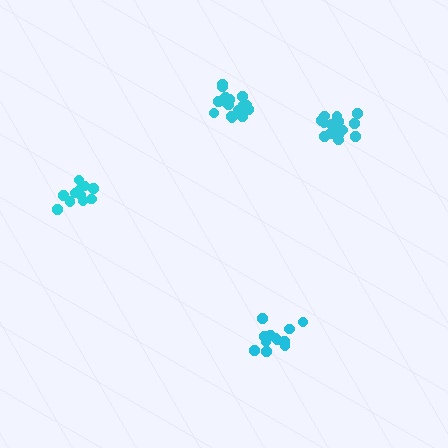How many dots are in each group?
Group 1: 12 dots, Group 2: 12 dots, Group 3: 18 dots, Group 4: 17 dots (59 total).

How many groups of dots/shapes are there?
There are 4 groups.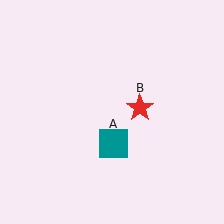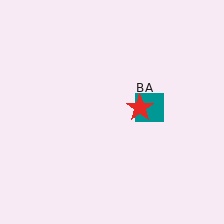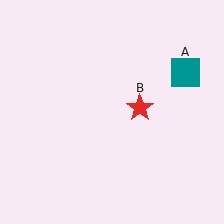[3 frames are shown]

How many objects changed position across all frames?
1 object changed position: teal square (object A).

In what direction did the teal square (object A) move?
The teal square (object A) moved up and to the right.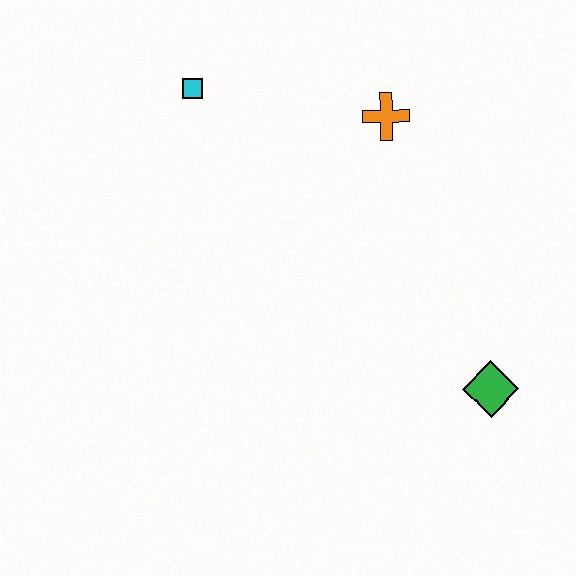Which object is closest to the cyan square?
The orange cross is closest to the cyan square.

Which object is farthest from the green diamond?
The cyan square is farthest from the green diamond.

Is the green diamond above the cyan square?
No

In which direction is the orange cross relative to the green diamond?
The orange cross is above the green diamond.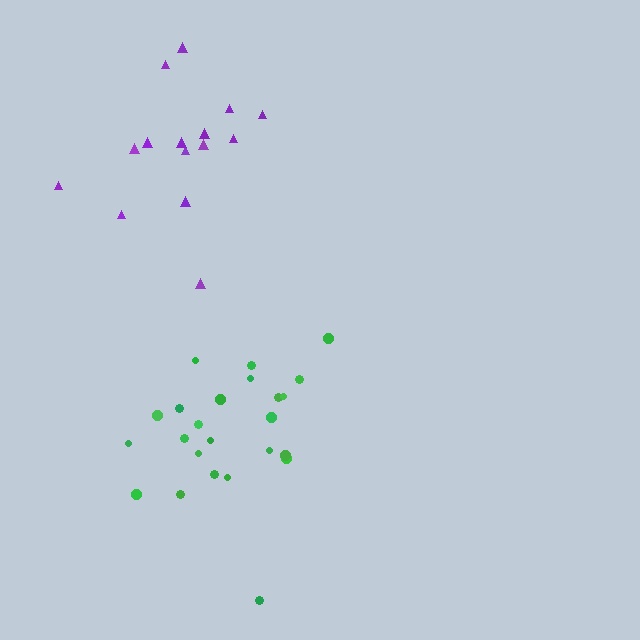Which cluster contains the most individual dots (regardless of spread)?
Green (24).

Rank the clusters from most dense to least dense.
green, purple.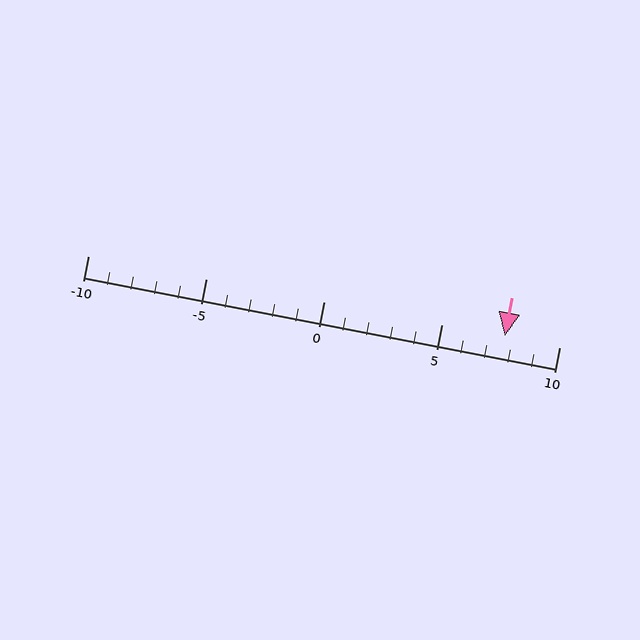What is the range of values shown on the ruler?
The ruler shows values from -10 to 10.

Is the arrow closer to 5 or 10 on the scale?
The arrow is closer to 10.